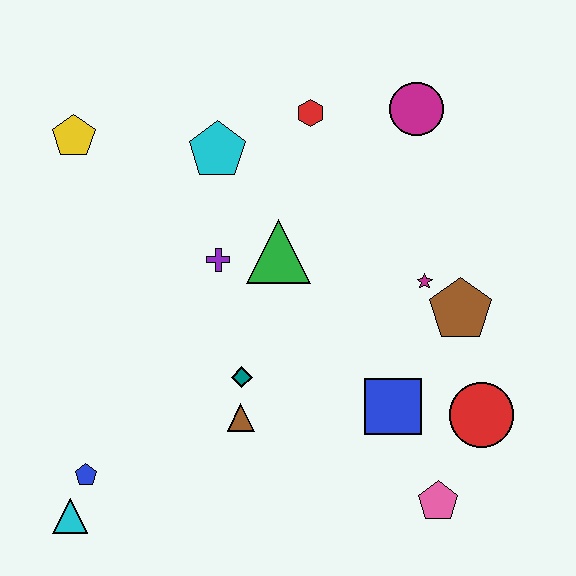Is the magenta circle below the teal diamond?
No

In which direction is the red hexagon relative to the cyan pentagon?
The red hexagon is to the right of the cyan pentagon.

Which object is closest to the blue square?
The red circle is closest to the blue square.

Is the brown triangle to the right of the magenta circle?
No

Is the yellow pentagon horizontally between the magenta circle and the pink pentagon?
No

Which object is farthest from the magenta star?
The cyan triangle is farthest from the magenta star.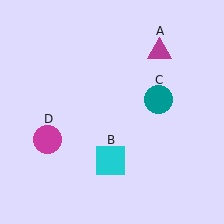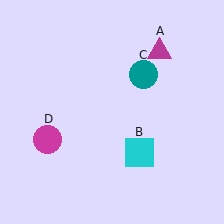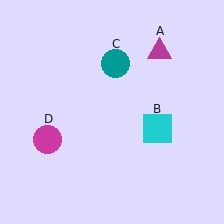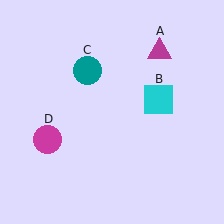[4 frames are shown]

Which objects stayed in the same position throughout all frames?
Magenta triangle (object A) and magenta circle (object D) remained stationary.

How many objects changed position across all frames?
2 objects changed position: cyan square (object B), teal circle (object C).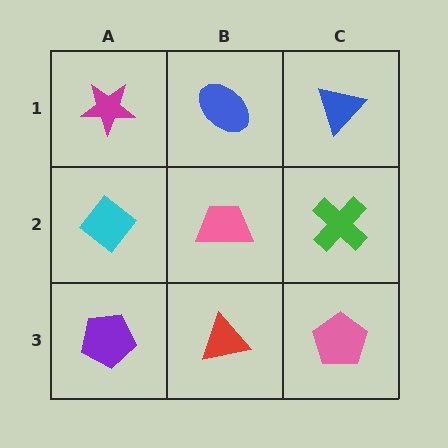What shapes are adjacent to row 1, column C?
A green cross (row 2, column C), a blue ellipse (row 1, column B).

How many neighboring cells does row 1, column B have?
3.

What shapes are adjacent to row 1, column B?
A pink trapezoid (row 2, column B), a magenta star (row 1, column A), a blue triangle (row 1, column C).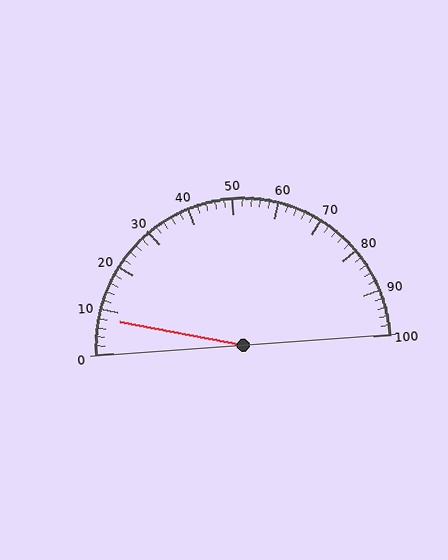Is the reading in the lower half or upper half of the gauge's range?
The reading is in the lower half of the range (0 to 100).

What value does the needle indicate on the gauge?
The needle indicates approximately 8.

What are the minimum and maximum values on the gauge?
The gauge ranges from 0 to 100.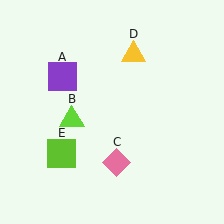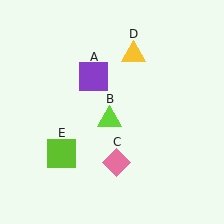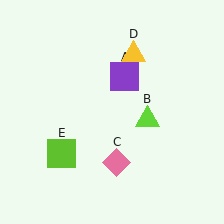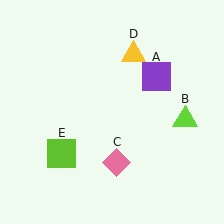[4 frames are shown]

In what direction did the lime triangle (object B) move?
The lime triangle (object B) moved right.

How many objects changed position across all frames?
2 objects changed position: purple square (object A), lime triangle (object B).